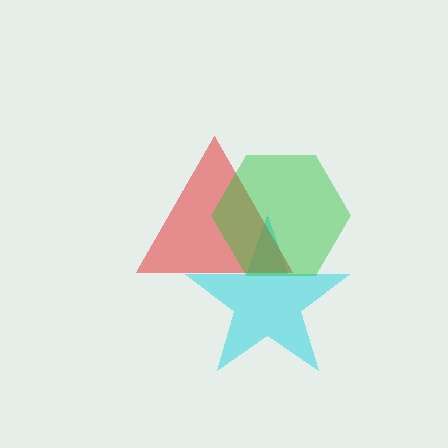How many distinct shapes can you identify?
There are 3 distinct shapes: a cyan star, a red triangle, a green hexagon.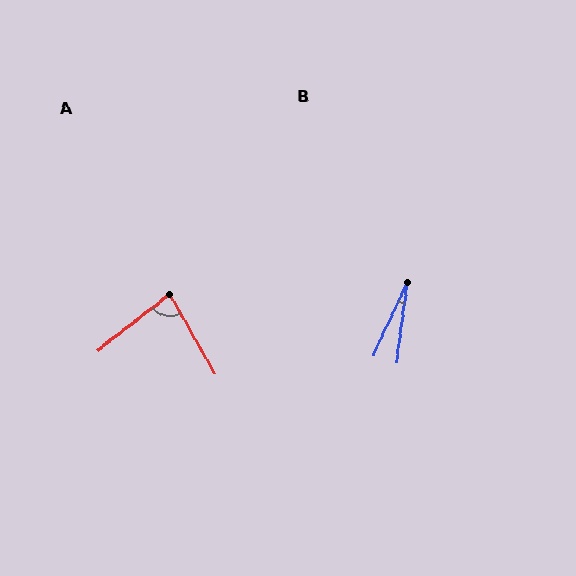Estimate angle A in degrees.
Approximately 82 degrees.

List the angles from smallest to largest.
B (18°), A (82°).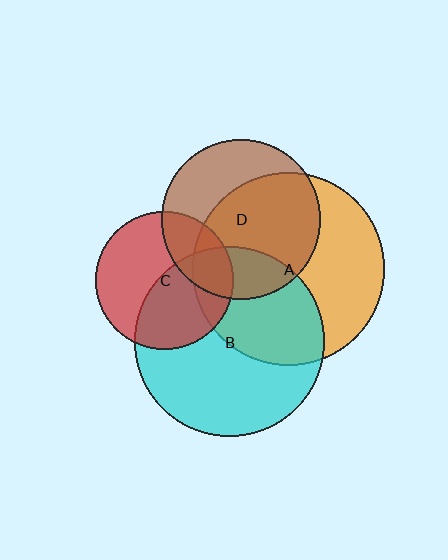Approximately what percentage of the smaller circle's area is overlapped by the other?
Approximately 20%.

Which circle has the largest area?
Circle A (orange).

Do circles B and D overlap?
Yes.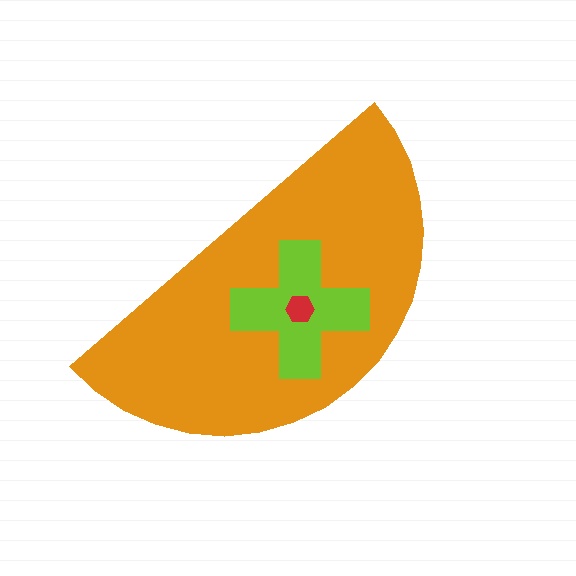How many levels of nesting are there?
3.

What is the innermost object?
The red hexagon.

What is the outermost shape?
The orange semicircle.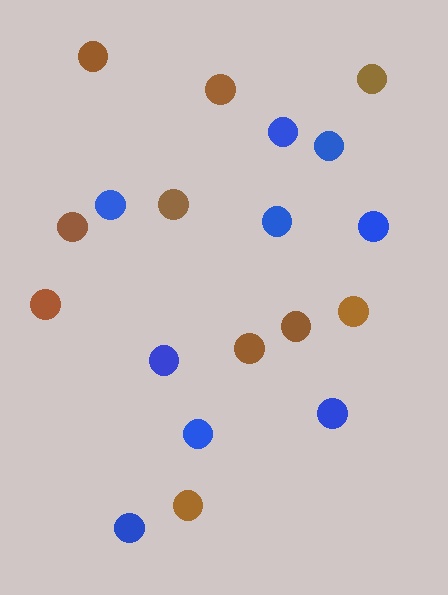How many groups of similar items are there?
There are 2 groups: one group of brown circles (10) and one group of blue circles (9).